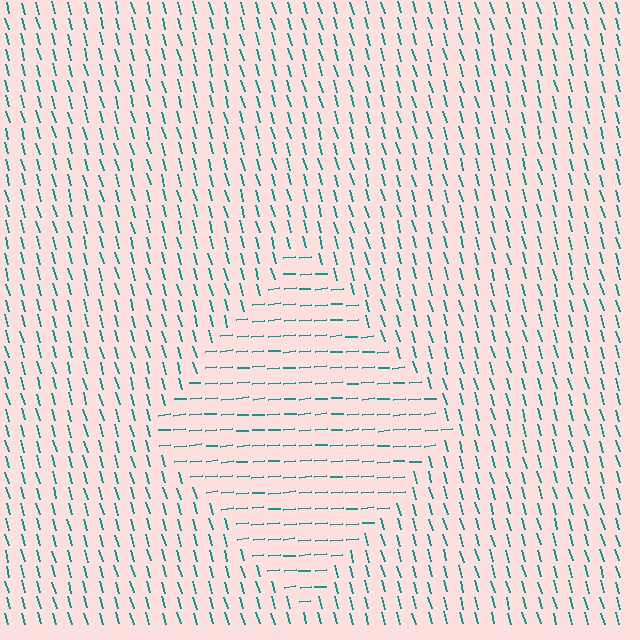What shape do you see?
I see a diamond.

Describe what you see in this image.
The image is filled with small teal line segments. A diamond region in the image has lines oriented differently from the surrounding lines, creating a visible texture boundary.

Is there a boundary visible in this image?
Yes, there is a texture boundary formed by a change in line orientation.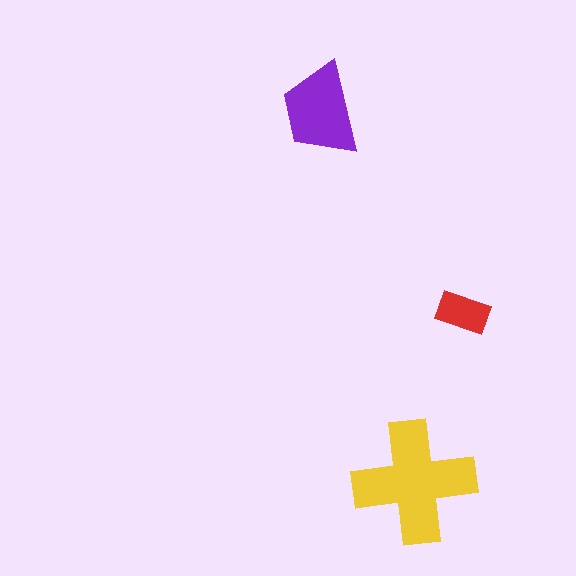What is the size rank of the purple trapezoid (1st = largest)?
2nd.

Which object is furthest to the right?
The red rectangle is rightmost.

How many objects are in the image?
There are 3 objects in the image.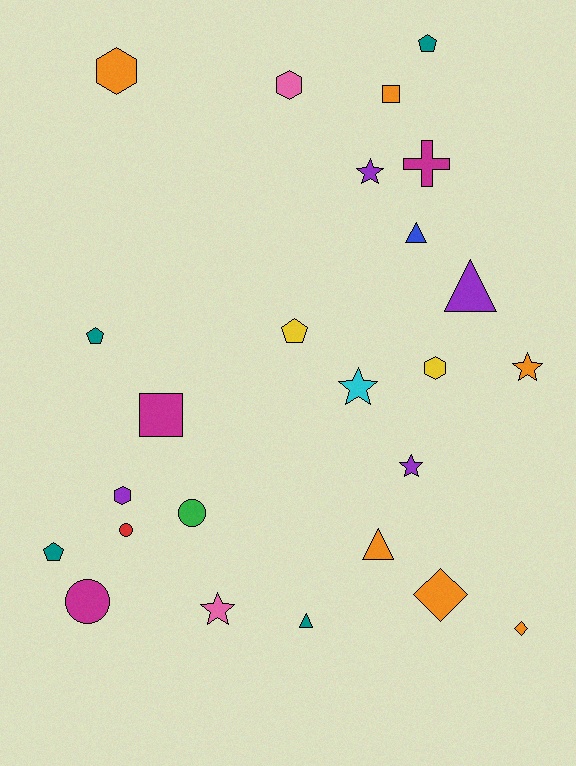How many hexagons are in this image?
There are 4 hexagons.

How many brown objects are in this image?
There are no brown objects.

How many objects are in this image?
There are 25 objects.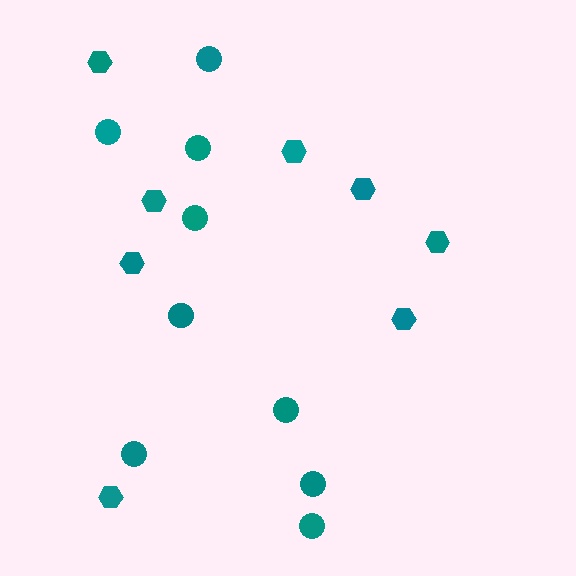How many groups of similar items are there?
There are 2 groups: one group of circles (9) and one group of hexagons (8).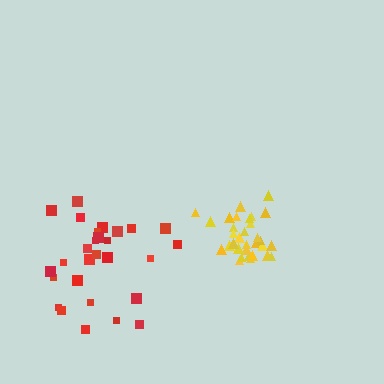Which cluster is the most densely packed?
Yellow.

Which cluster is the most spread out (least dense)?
Red.